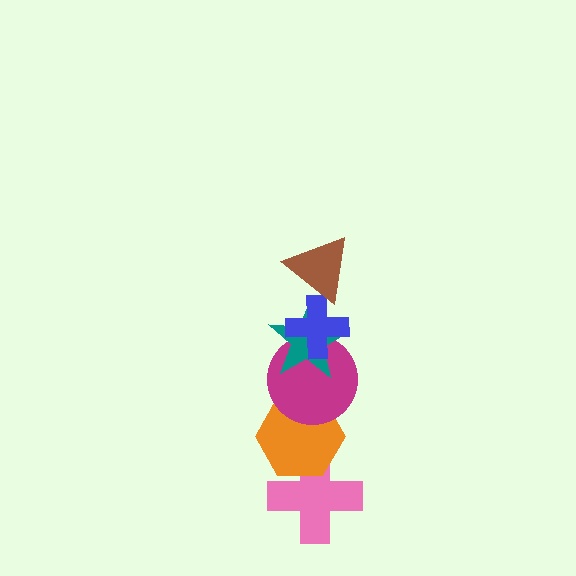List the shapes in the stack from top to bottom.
From top to bottom: the brown triangle, the blue cross, the teal star, the magenta circle, the orange hexagon, the pink cross.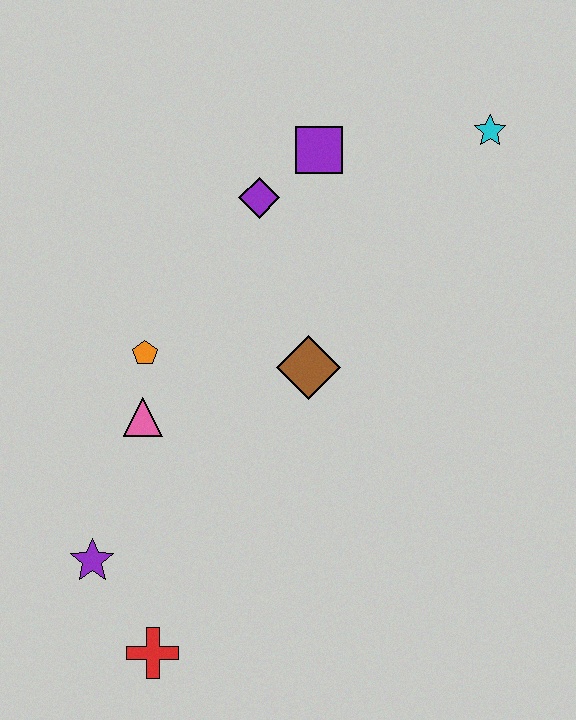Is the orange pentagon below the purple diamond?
Yes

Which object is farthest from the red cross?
The cyan star is farthest from the red cross.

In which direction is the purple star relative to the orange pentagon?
The purple star is below the orange pentagon.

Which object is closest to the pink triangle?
The orange pentagon is closest to the pink triangle.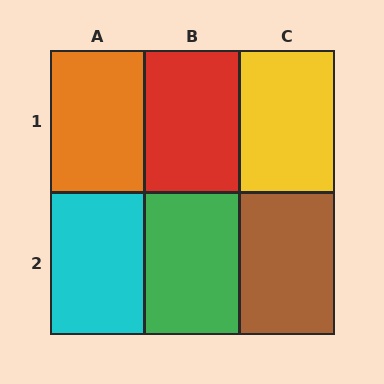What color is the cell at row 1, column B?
Red.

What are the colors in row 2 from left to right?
Cyan, green, brown.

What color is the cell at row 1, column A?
Orange.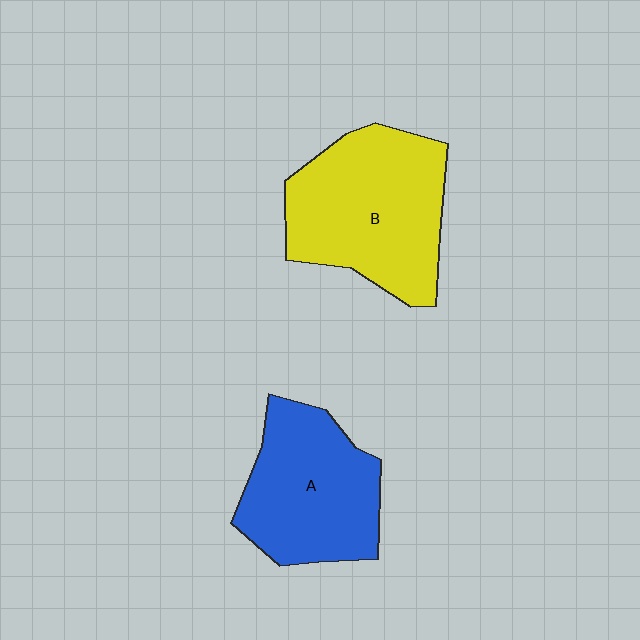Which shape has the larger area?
Shape B (yellow).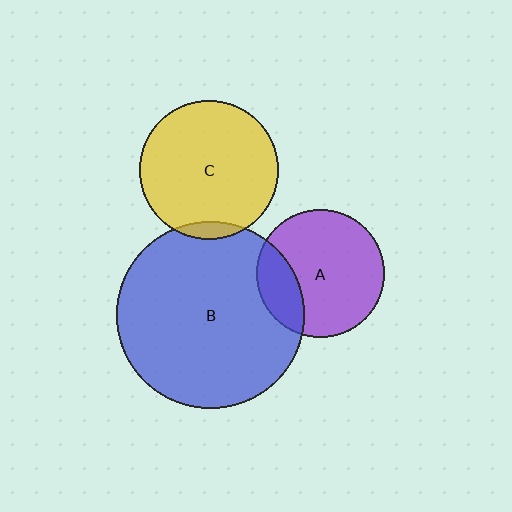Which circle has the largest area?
Circle B (blue).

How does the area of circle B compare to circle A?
Approximately 2.1 times.